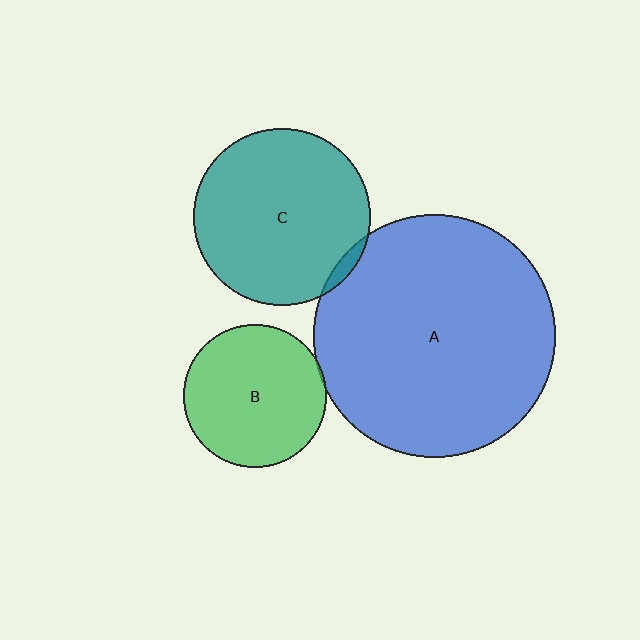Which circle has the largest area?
Circle A (blue).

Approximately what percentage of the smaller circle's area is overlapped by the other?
Approximately 5%.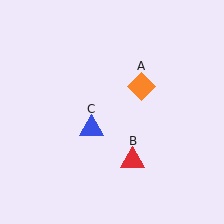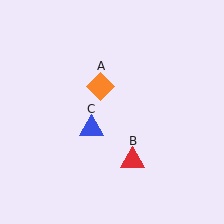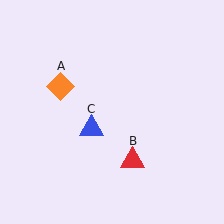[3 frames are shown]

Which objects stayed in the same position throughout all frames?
Red triangle (object B) and blue triangle (object C) remained stationary.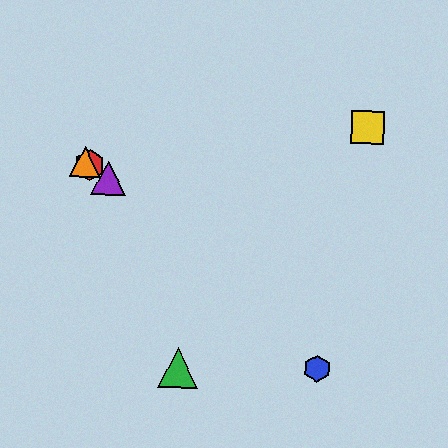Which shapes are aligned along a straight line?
The red hexagon, the purple triangle, the orange triangle are aligned along a straight line.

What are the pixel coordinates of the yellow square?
The yellow square is at (368, 127).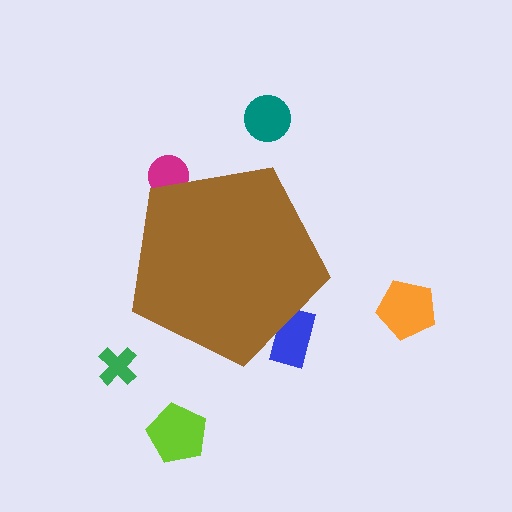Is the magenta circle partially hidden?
Yes, the magenta circle is partially hidden behind the brown pentagon.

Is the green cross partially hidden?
No, the green cross is fully visible.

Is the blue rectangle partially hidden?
Yes, the blue rectangle is partially hidden behind the brown pentagon.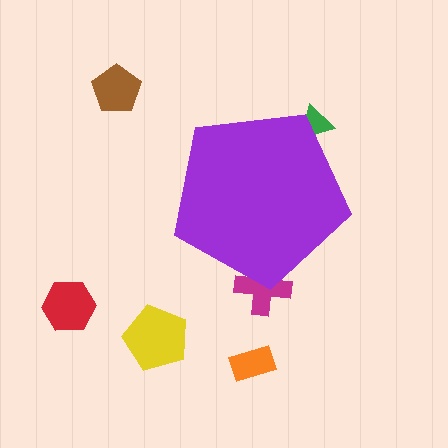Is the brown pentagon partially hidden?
No, the brown pentagon is fully visible.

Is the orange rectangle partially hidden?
No, the orange rectangle is fully visible.